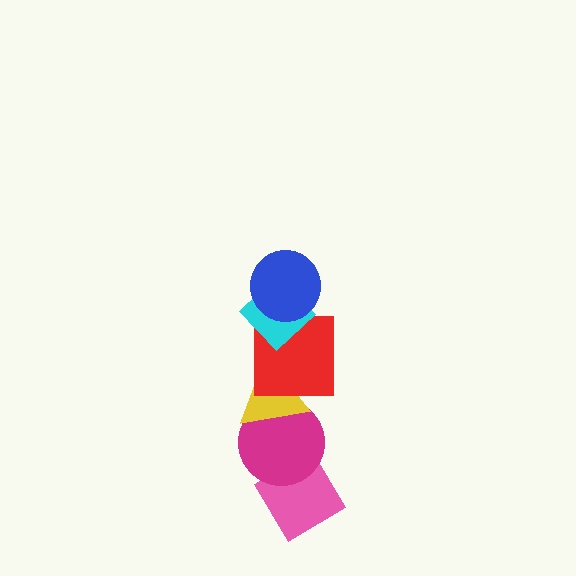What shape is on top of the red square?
The cyan diamond is on top of the red square.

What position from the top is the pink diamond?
The pink diamond is 6th from the top.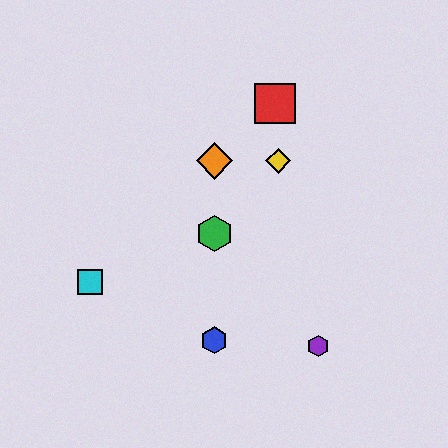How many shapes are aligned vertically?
3 shapes (the blue hexagon, the green hexagon, the orange diamond) are aligned vertically.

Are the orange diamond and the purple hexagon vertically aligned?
No, the orange diamond is at x≈214 and the purple hexagon is at x≈318.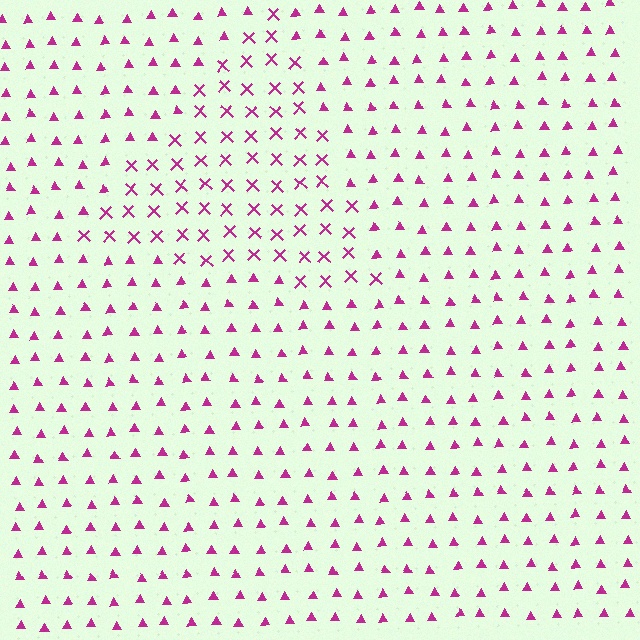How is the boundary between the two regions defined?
The boundary is defined by a change in element shape: X marks inside vs. triangles outside. All elements share the same color and spacing.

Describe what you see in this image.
The image is filled with small magenta elements arranged in a uniform grid. A triangle-shaped region contains X marks, while the surrounding area contains triangles. The boundary is defined purely by the change in element shape.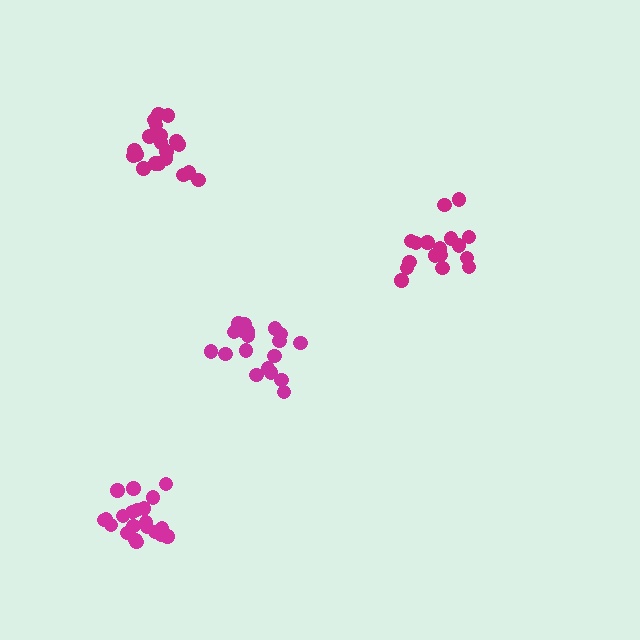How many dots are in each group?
Group 1: 19 dots, Group 2: 17 dots, Group 3: 21 dots, Group 4: 20 dots (77 total).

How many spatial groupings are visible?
There are 4 spatial groupings.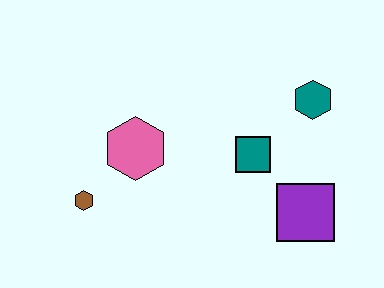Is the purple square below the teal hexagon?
Yes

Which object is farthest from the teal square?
The brown hexagon is farthest from the teal square.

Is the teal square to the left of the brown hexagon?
No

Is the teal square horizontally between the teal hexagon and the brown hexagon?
Yes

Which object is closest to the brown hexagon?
The pink hexagon is closest to the brown hexagon.